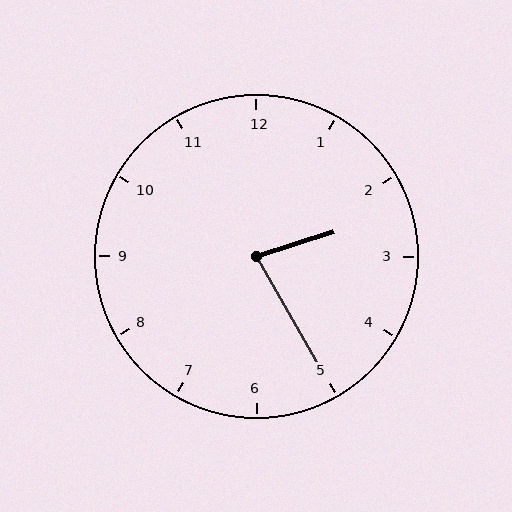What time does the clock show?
2:25.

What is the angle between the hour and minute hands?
Approximately 78 degrees.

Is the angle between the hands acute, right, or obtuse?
It is acute.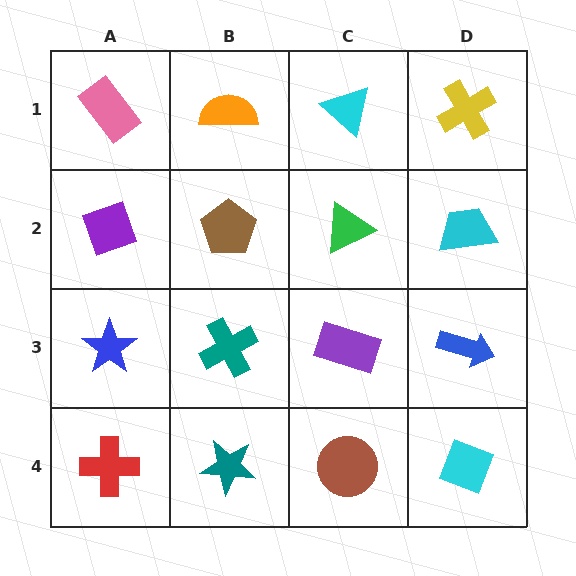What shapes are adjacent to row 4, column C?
A purple rectangle (row 3, column C), a teal star (row 4, column B), a cyan diamond (row 4, column D).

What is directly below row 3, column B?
A teal star.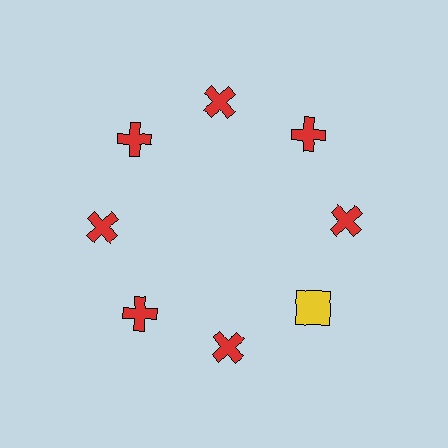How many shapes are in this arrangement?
There are 8 shapes arranged in a ring pattern.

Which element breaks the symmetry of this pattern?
The yellow square at roughly the 4 o'clock position breaks the symmetry. All other shapes are red crosses.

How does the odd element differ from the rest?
It differs in both color (yellow instead of red) and shape (square instead of cross).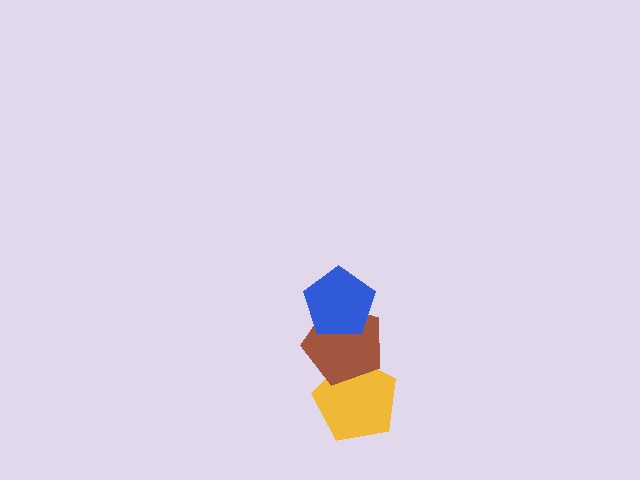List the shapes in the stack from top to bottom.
From top to bottom: the blue pentagon, the brown pentagon, the yellow pentagon.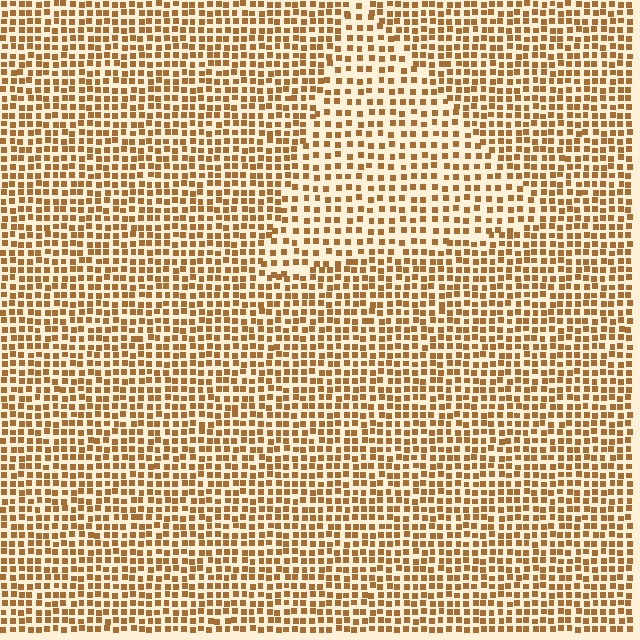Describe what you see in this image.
The image contains small brown elements arranged at two different densities. A triangle-shaped region is visible where the elements are less densely packed than the surrounding area.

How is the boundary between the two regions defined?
The boundary is defined by a change in element density (approximately 1.6x ratio). All elements are the same color, size, and shape.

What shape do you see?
I see a triangle.